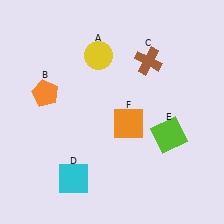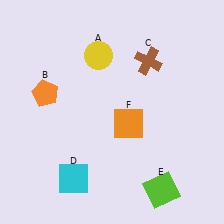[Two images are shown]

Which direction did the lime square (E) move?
The lime square (E) moved down.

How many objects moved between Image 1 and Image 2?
1 object moved between the two images.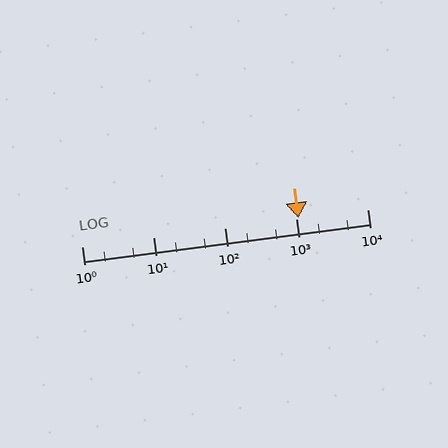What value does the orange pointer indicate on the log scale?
The pointer indicates approximately 1100.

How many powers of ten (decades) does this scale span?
The scale spans 4 decades, from 1 to 10000.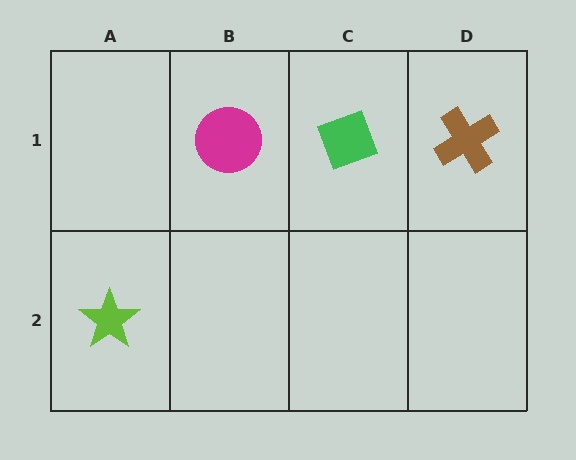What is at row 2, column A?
A lime star.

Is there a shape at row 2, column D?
No, that cell is empty.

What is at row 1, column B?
A magenta circle.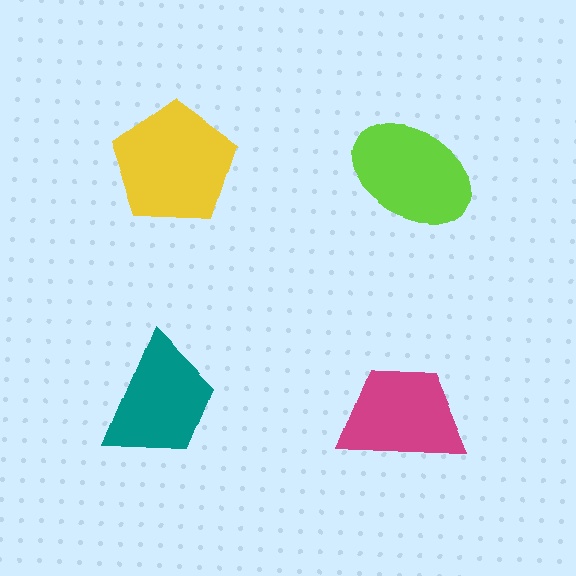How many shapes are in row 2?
2 shapes.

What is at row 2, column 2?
A magenta trapezoid.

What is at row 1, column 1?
A yellow pentagon.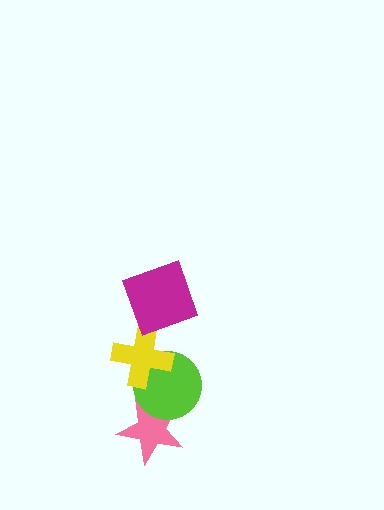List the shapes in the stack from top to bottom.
From top to bottom: the magenta square, the yellow cross, the lime circle, the pink star.